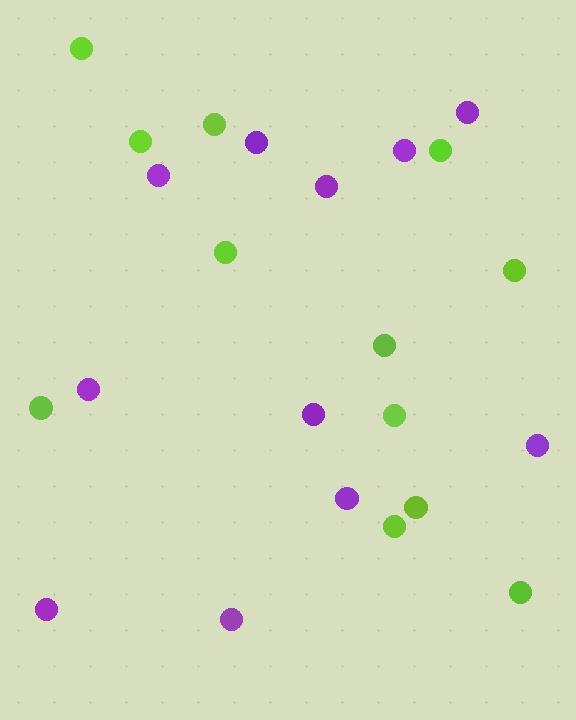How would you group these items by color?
There are 2 groups: one group of purple circles (11) and one group of lime circles (12).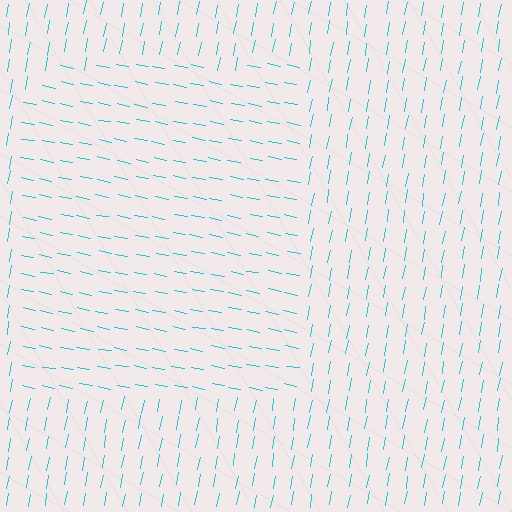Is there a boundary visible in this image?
Yes, there is a texture boundary formed by a change in line orientation.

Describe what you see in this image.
The image is filled with small cyan line segments. A rectangle region in the image has lines oriented differently from the surrounding lines, creating a visible texture boundary.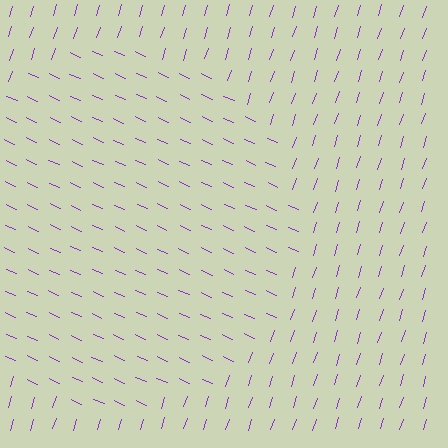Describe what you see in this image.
The image is filled with small purple line segments. A circle region in the image has lines oriented differently from the surrounding lines, creating a visible texture boundary.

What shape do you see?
I see a circle.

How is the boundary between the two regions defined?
The boundary is defined purely by a change in line orientation (approximately 84 degrees difference). All lines are the same color and thickness.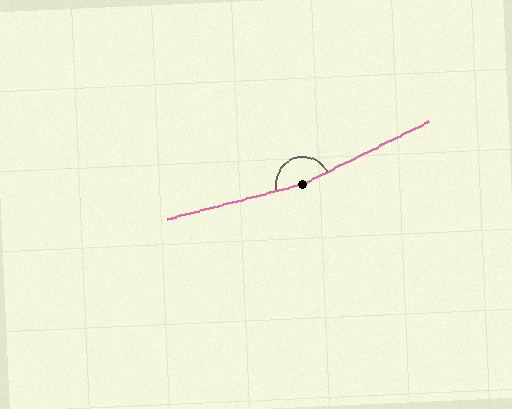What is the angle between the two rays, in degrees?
Approximately 168 degrees.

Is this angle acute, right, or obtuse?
It is obtuse.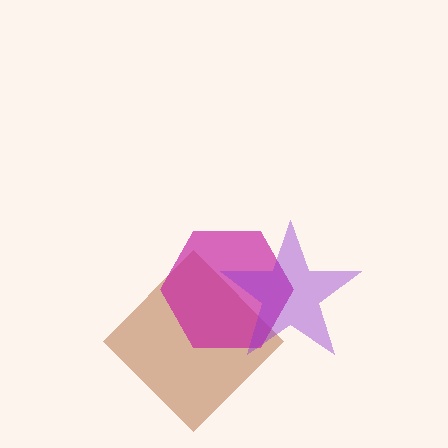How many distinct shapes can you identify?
There are 3 distinct shapes: a brown diamond, a magenta hexagon, a purple star.